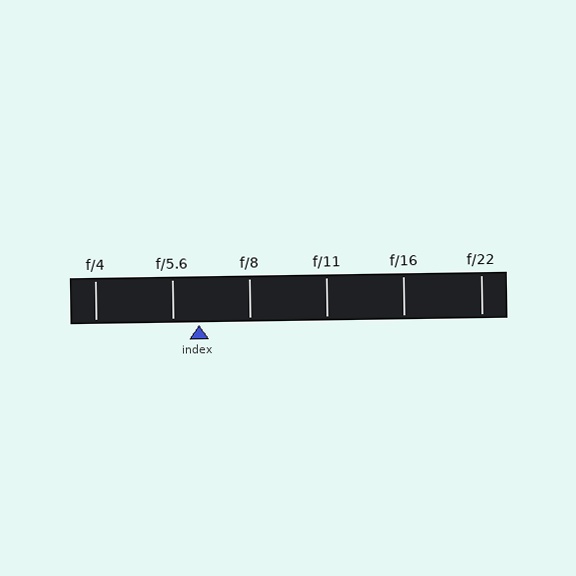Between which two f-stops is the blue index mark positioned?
The index mark is between f/5.6 and f/8.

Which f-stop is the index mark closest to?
The index mark is closest to f/5.6.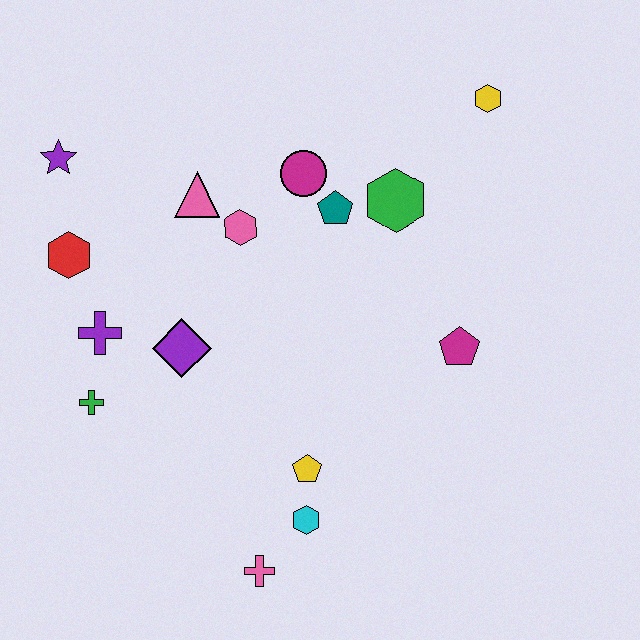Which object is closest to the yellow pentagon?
The cyan hexagon is closest to the yellow pentagon.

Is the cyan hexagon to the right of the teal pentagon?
No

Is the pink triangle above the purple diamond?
Yes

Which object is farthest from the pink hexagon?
The pink cross is farthest from the pink hexagon.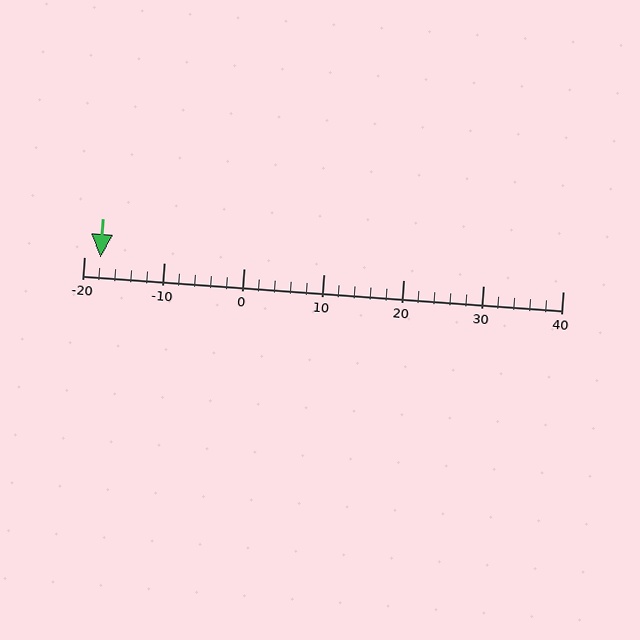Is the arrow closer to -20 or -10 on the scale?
The arrow is closer to -20.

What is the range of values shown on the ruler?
The ruler shows values from -20 to 40.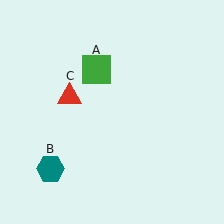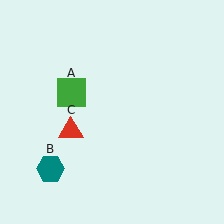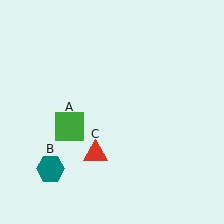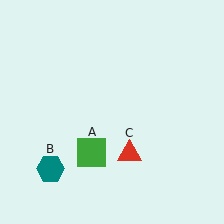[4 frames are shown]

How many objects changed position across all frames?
2 objects changed position: green square (object A), red triangle (object C).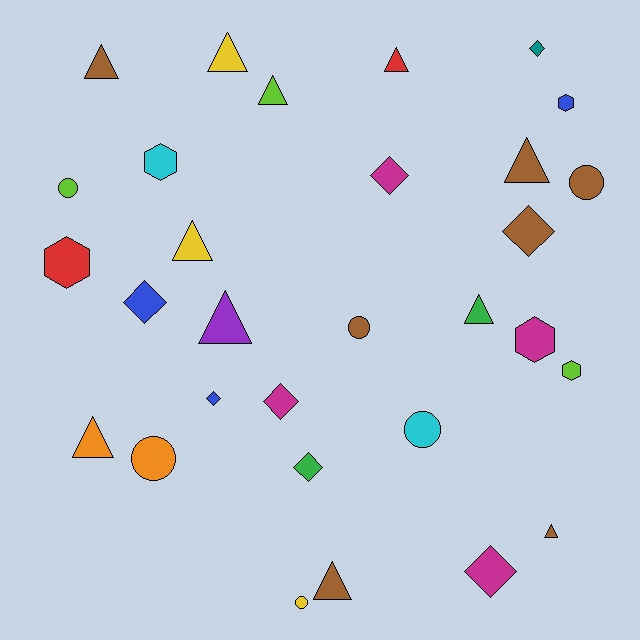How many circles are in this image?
There are 6 circles.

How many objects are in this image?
There are 30 objects.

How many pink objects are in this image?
There are no pink objects.